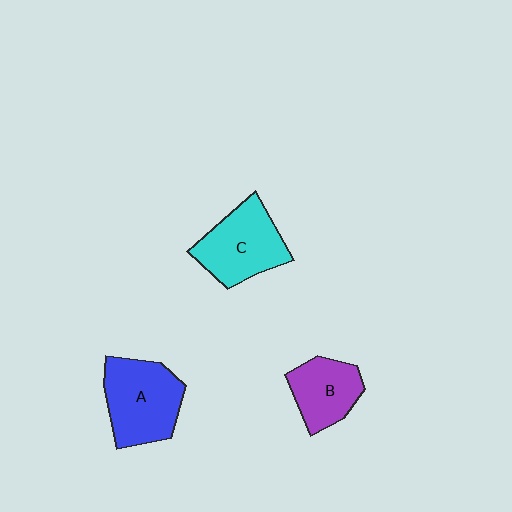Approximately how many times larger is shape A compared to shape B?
Approximately 1.4 times.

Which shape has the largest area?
Shape A (blue).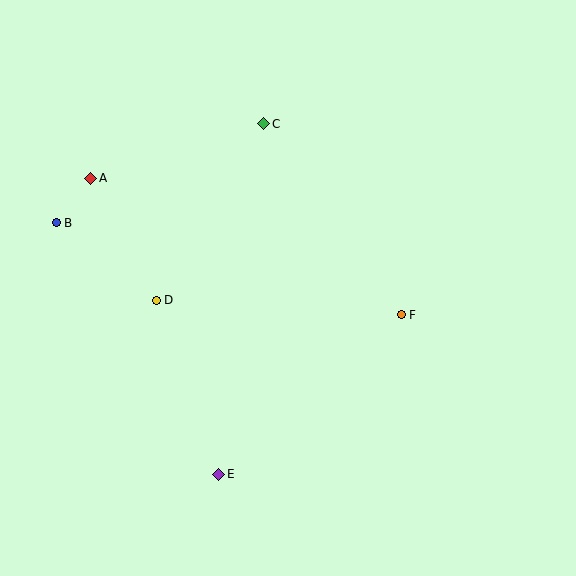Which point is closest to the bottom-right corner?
Point F is closest to the bottom-right corner.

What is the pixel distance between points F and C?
The distance between F and C is 235 pixels.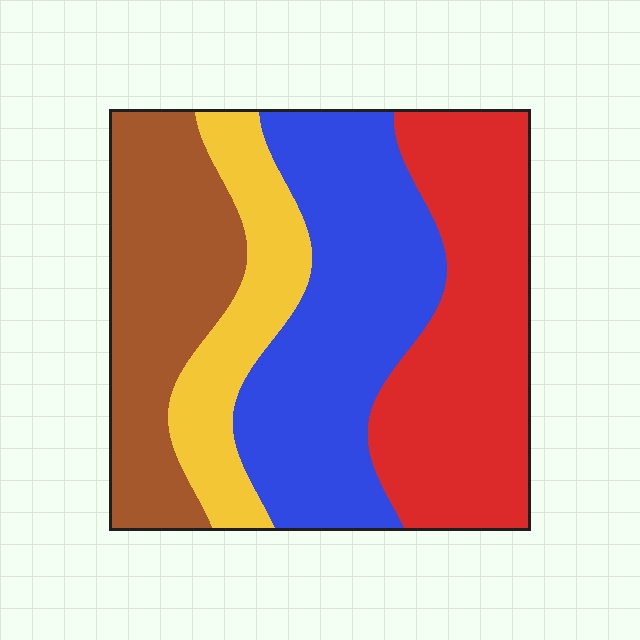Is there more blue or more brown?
Blue.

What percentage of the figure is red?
Red covers around 30% of the figure.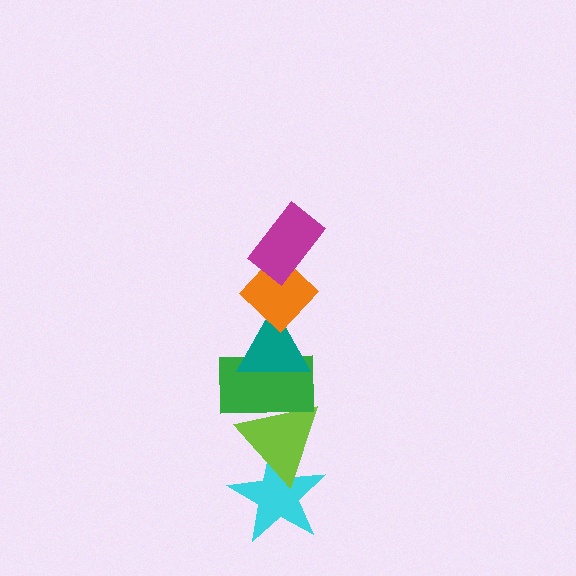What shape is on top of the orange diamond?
The magenta rectangle is on top of the orange diamond.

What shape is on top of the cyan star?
The lime triangle is on top of the cyan star.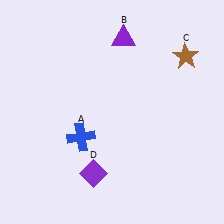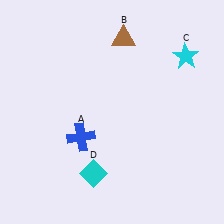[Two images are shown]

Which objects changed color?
B changed from purple to brown. C changed from brown to cyan. D changed from purple to cyan.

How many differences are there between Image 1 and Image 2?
There are 3 differences between the two images.